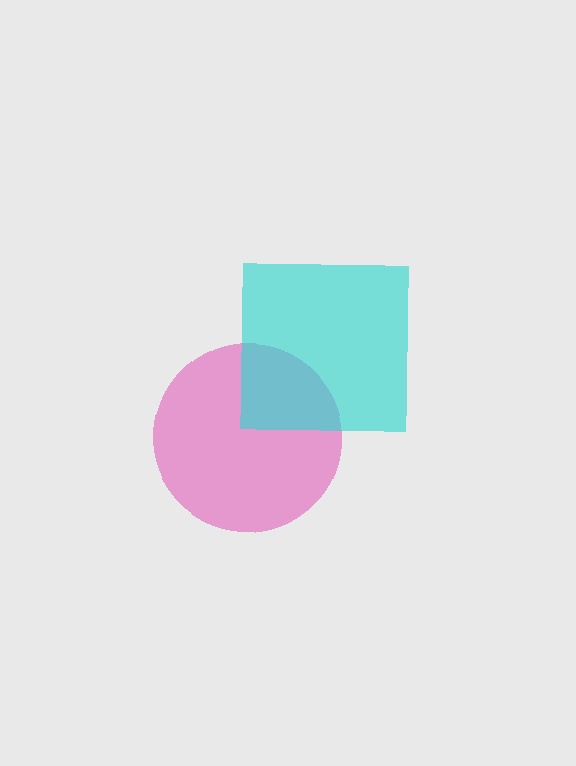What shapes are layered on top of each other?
The layered shapes are: a pink circle, a cyan square.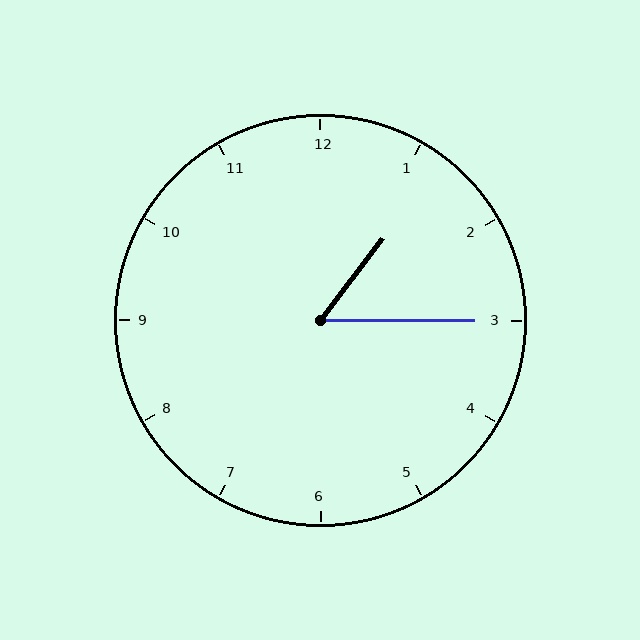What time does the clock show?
1:15.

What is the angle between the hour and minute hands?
Approximately 52 degrees.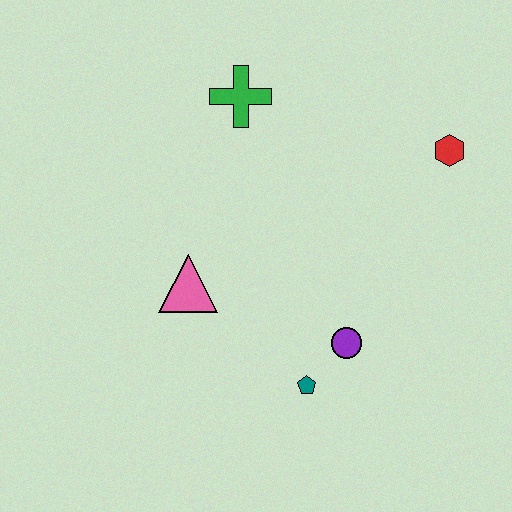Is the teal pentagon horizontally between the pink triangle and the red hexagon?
Yes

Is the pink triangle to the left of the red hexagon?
Yes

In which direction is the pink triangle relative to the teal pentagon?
The pink triangle is to the left of the teal pentagon.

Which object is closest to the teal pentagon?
The purple circle is closest to the teal pentagon.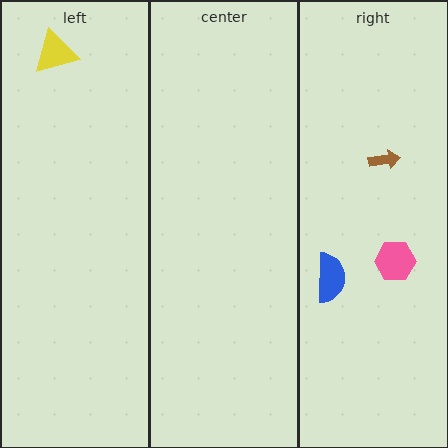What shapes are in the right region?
The blue semicircle, the pink hexagon, the brown arrow.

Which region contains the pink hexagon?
The right region.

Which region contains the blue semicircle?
The right region.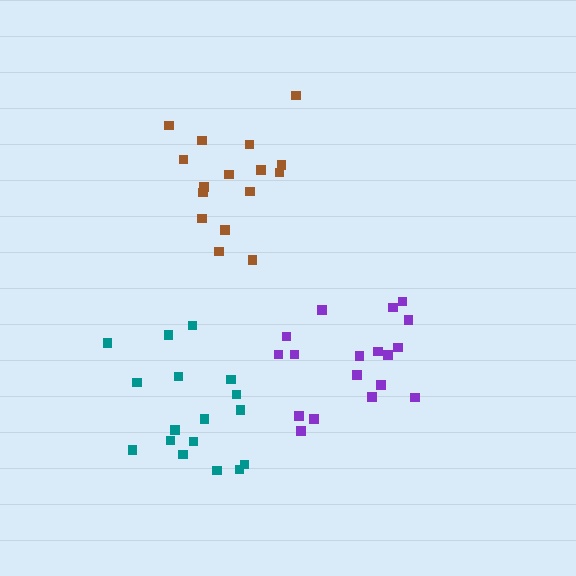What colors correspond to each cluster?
The clusters are colored: brown, purple, teal.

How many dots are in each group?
Group 1: 16 dots, Group 2: 18 dots, Group 3: 17 dots (51 total).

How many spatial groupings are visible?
There are 3 spatial groupings.